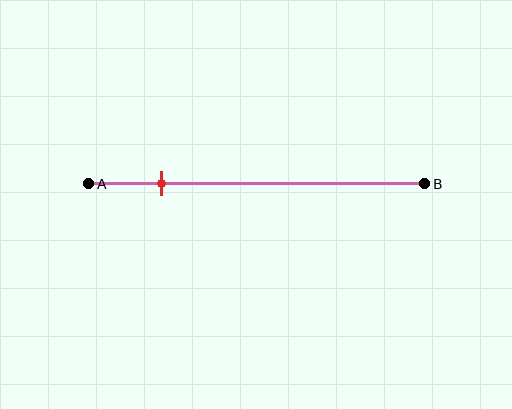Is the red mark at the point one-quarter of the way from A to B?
No, the mark is at about 20% from A, not at the 25% one-quarter point.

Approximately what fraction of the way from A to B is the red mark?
The red mark is approximately 20% of the way from A to B.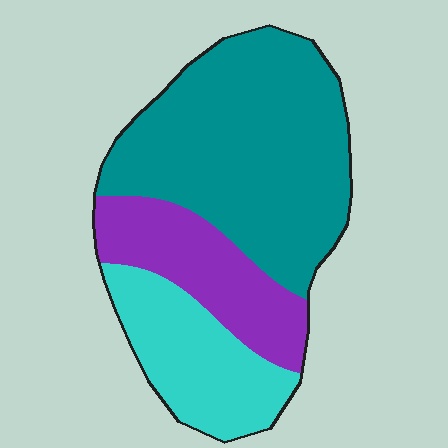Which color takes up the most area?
Teal, at roughly 55%.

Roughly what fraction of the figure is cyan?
Cyan covers around 25% of the figure.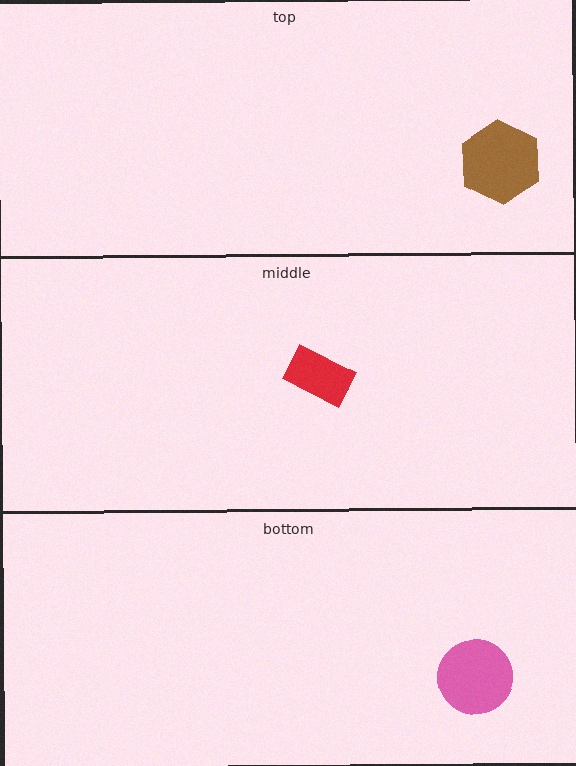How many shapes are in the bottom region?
1.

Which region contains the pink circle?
The bottom region.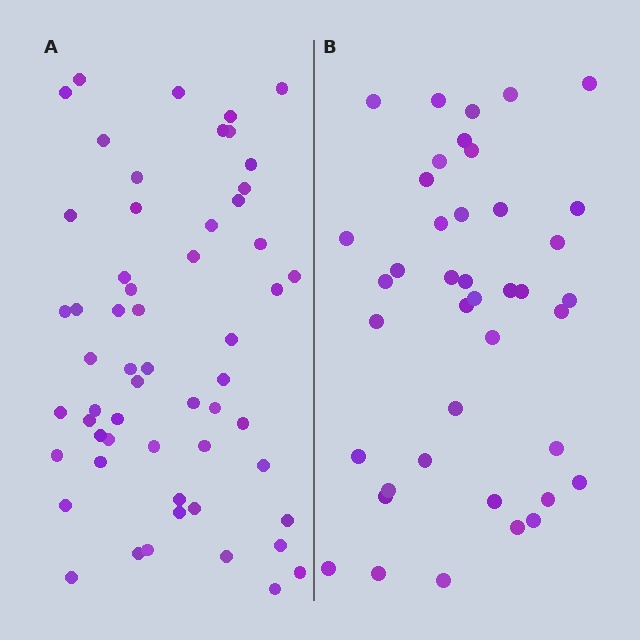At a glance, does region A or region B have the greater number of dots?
Region A (the left region) has more dots.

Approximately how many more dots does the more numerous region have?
Region A has approximately 15 more dots than region B.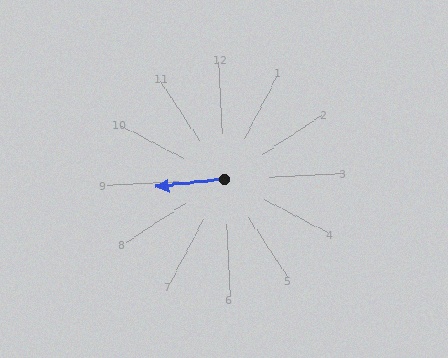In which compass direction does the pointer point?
West.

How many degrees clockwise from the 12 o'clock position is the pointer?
Approximately 266 degrees.